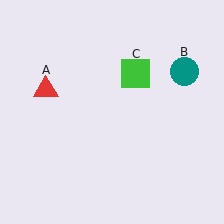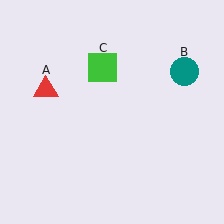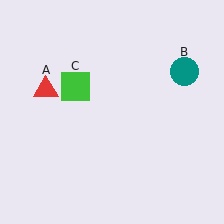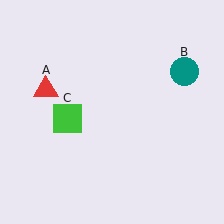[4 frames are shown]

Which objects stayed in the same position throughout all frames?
Red triangle (object A) and teal circle (object B) remained stationary.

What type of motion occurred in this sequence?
The green square (object C) rotated counterclockwise around the center of the scene.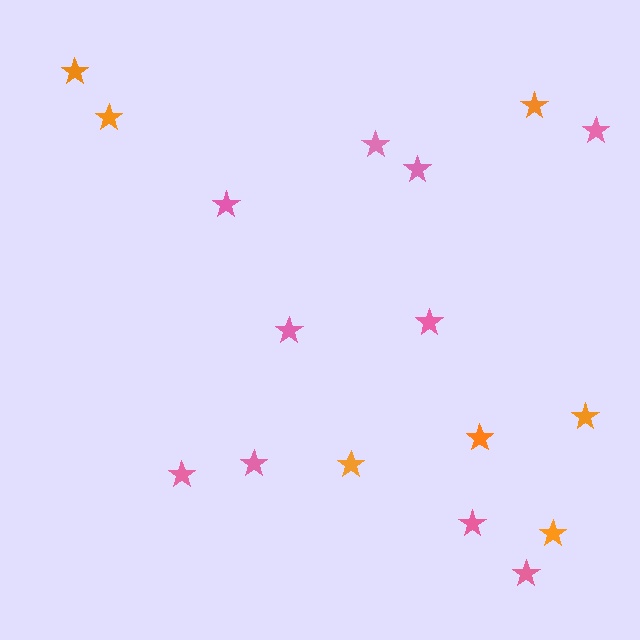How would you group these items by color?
There are 2 groups: one group of orange stars (7) and one group of pink stars (10).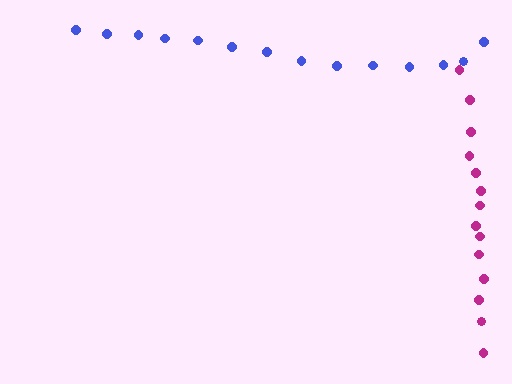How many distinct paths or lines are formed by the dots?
There are 2 distinct paths.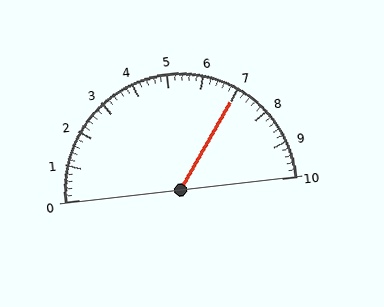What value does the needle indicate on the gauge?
The needle indicates approximately 7.0.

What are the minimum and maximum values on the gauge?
The gauge ranges from 0 to 10.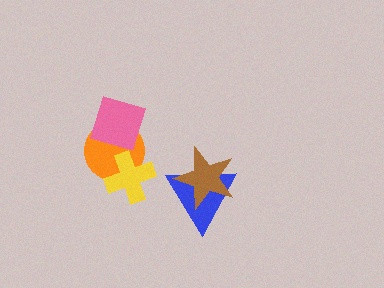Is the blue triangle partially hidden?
Yes, it is partially covered by another shape.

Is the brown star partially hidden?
No, no other shape covers it.